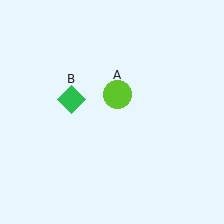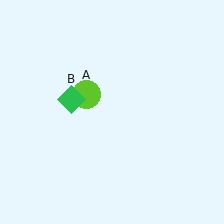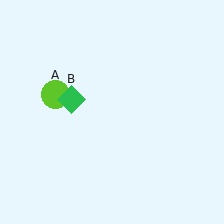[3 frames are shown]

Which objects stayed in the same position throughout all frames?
Green diamond (object B) remained stationary.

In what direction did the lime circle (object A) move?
The lime circle (object A) moved left.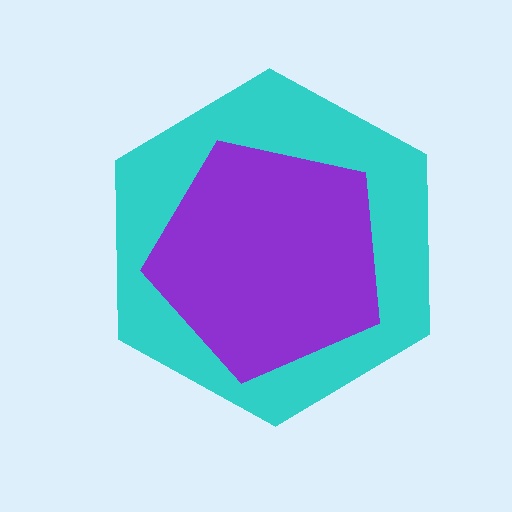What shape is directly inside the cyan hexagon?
The purple pentagon.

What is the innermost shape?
The purple pentagon.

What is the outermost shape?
The cyan hexagon.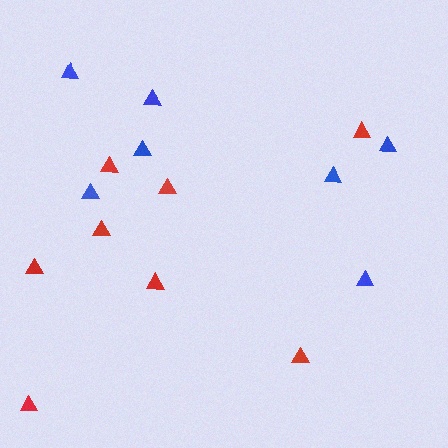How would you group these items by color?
There are 2 groups: one group of red triangles (8) and one group of blue triangles (7).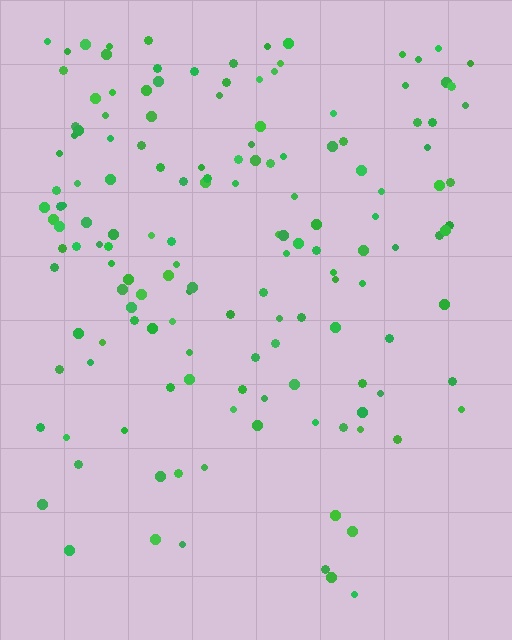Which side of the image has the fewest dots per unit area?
The bottom.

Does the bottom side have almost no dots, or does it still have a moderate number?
Still a moderate number, just noticeably fewer than the top.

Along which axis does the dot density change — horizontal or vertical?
Vertical.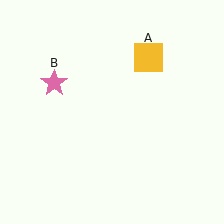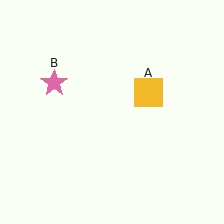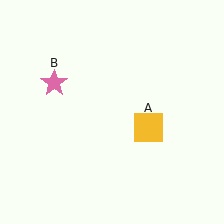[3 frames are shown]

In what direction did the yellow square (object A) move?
The yellow square (object A) moved down.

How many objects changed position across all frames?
1 object changed position: yellow square (object A).